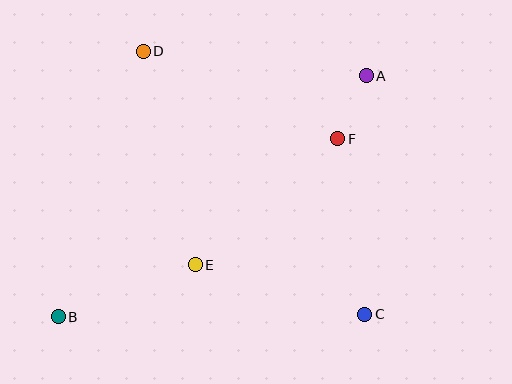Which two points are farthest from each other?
Points A and B are farthest from each other.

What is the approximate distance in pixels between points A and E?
The distance between A and E is approximately 255 pixels.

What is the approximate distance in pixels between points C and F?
The distance between C and F is approximately 177 pixels.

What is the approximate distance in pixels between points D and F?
The distance between D and F is approximately 214 pixels.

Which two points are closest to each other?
Points A and F are closest to each other.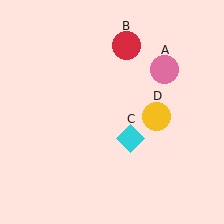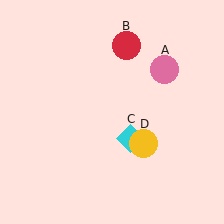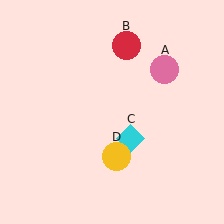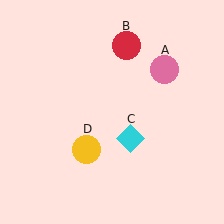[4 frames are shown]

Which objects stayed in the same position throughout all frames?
Pink circle (object A) and red circle (object B) and cyan diamond (object C) remained stationary.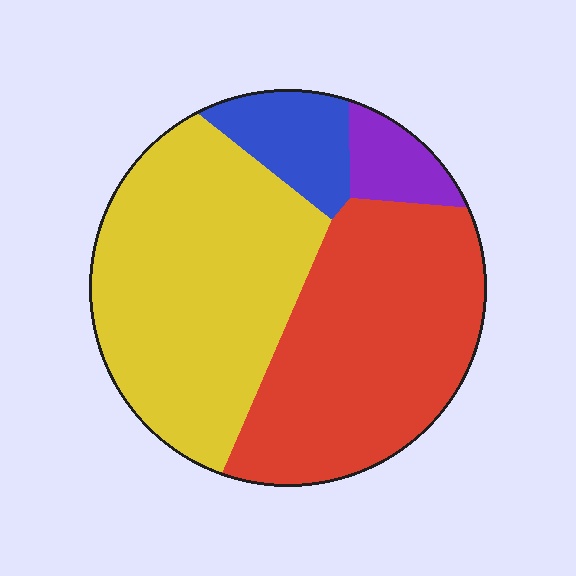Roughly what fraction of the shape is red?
Red takes up about two fifths (2/5) of the shape.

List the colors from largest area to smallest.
From largest to smallest: yellow, red, blue, purple.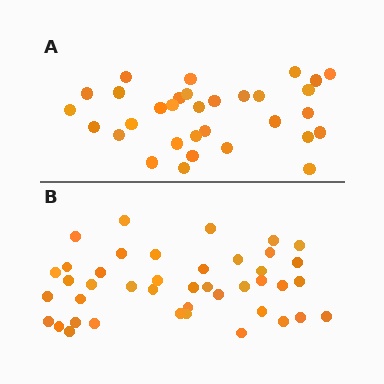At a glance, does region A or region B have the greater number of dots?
Region B (the bottom region) has more dots.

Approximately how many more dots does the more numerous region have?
Region B has roughly 10 or so more dots than region A.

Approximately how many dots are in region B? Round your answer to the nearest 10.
About 40 dots. (The exact count is 42, which rounds to 40.)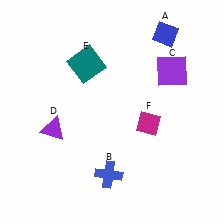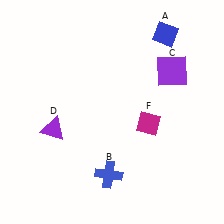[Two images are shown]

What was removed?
The teal square (E) was removed in Image 2.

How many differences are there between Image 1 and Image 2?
There is 1 difference between the two images.